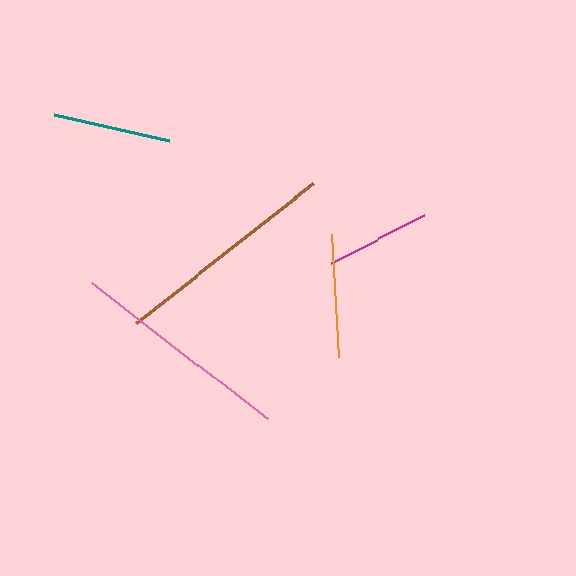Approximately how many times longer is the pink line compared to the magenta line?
The pink line is approximately 2.1 times the length of the magenta line.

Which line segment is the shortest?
The magenta line is the shortest at approximately 105 pixels.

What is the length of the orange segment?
The orange segment is approximately 124 pixels long.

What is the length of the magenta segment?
The magenta segment is approximately 105 pixels long.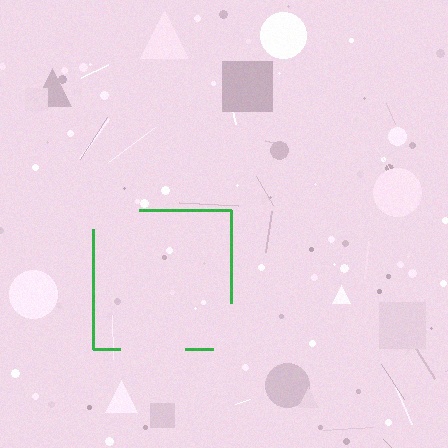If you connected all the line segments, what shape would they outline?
They would outline a square.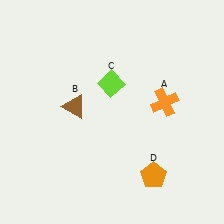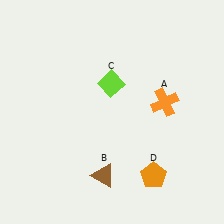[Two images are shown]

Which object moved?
The brown triangle (B) moved down.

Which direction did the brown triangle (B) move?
The brown triangle (B) moved down.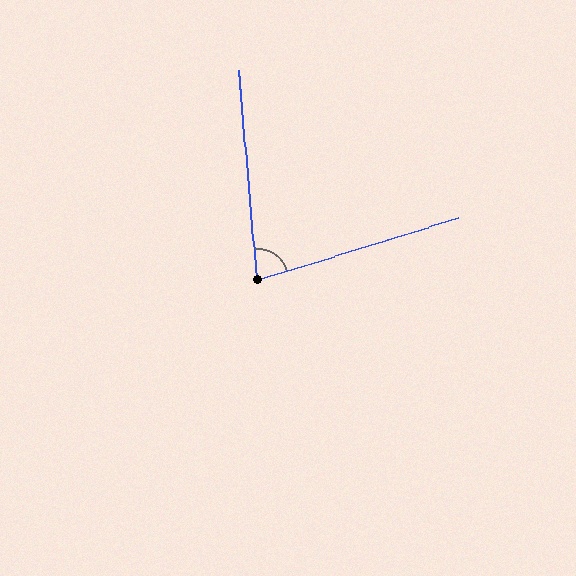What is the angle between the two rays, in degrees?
Approximately 78 degrees.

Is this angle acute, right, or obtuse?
It is acute.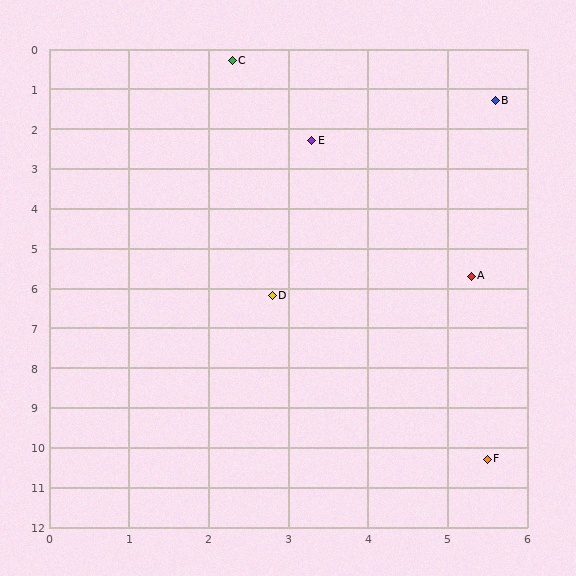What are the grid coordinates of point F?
Point F is at approximately (5.5, 10.3).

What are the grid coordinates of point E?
Point E is at approximately (3.3, 2.3).